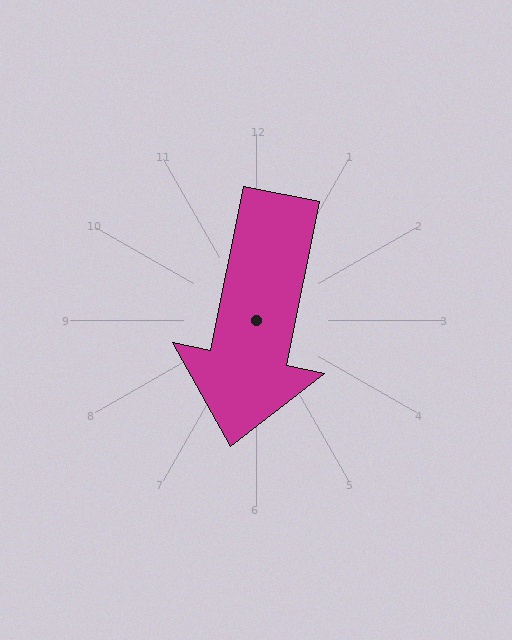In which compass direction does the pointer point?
South.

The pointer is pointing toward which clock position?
Roughly 6 o'clock.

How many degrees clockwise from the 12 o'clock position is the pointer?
Approximately 191 degrees.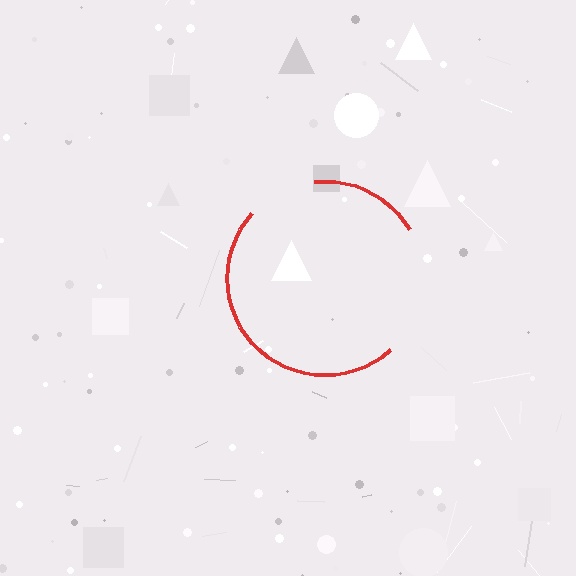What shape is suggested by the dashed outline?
The dashed outline suggests a circle.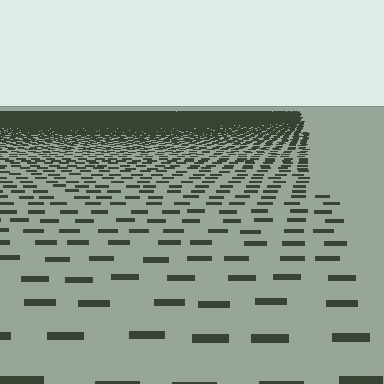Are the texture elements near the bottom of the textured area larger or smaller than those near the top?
Larger. Near the bottom, elements are closer to the viewer and appear at a bigger on-screen size.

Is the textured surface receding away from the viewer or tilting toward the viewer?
The surface is receding away from the viewer. Texture elements get smaller and denser toward the top.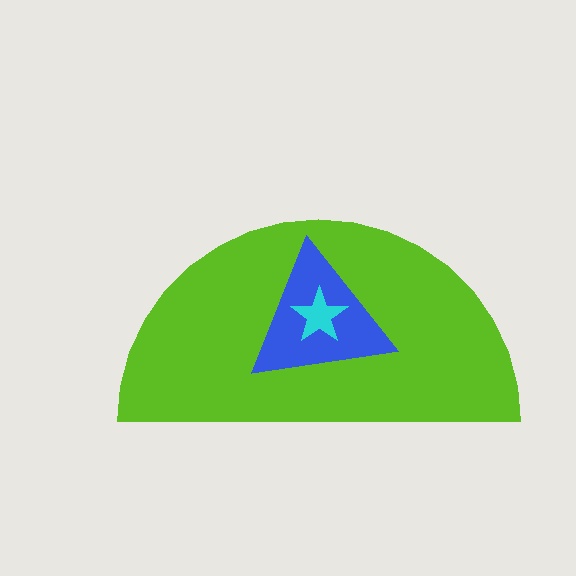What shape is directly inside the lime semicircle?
The blue triangle.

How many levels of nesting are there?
3.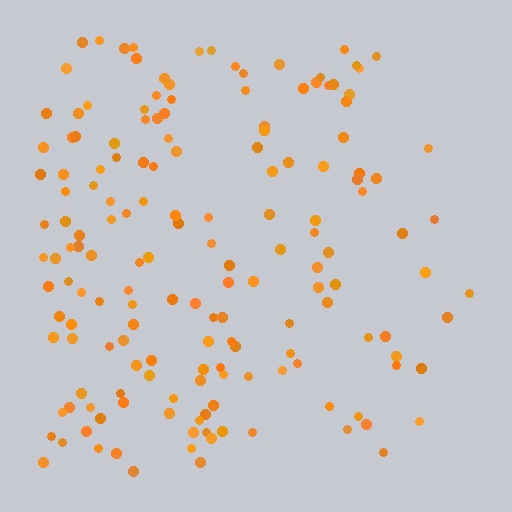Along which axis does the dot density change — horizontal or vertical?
Horizontal.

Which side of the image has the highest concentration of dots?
The left.